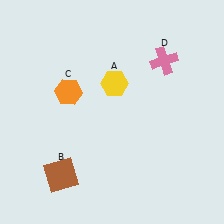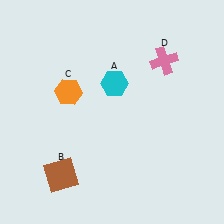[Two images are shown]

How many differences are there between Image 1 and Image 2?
There is 1 difference between the two images.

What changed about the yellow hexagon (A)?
In Image 1, A is yellow. In Image 2, it changed to cyan.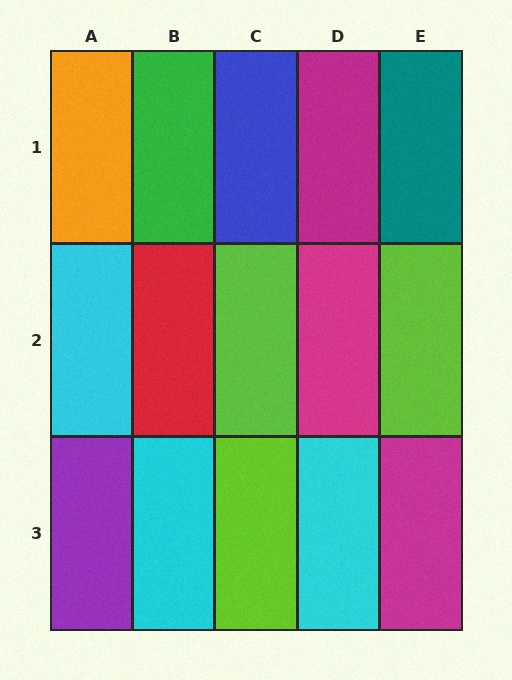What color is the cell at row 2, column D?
Magenta.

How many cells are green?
1 cell is green.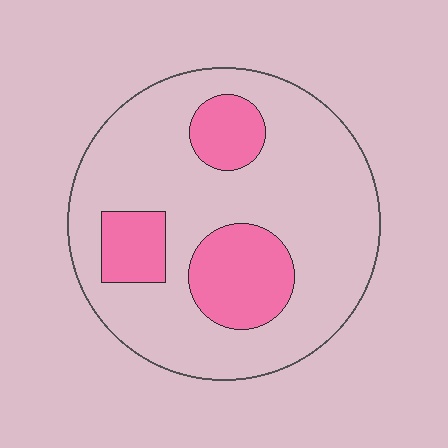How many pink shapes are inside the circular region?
3.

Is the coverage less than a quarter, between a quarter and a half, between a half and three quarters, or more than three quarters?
Less than a quarter.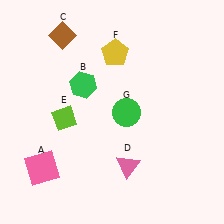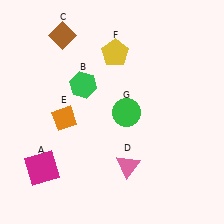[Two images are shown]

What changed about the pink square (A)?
In Image 1, A is pink. In Image 2, it changed to magenta.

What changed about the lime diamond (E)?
In Image 1, E is lime. In Image 2, it changed to orange.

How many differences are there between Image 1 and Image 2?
There are 2 differences between the two images.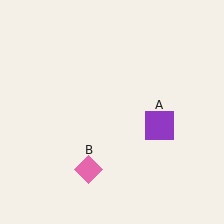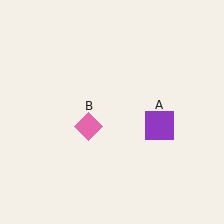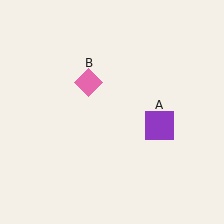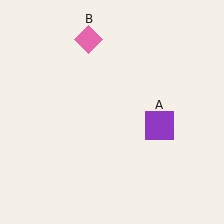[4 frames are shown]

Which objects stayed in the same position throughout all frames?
Purple square (object A) remained stationary.